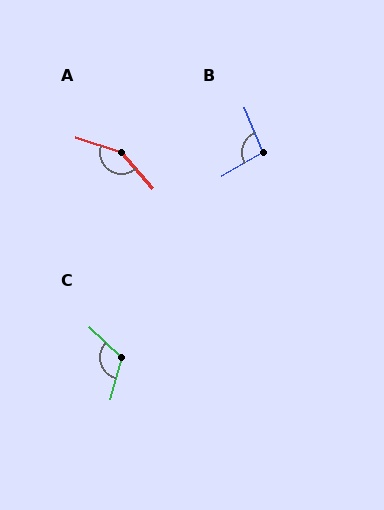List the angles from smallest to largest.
B (97°), C (118°), A (149°).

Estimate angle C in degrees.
Approximately 118 degrees.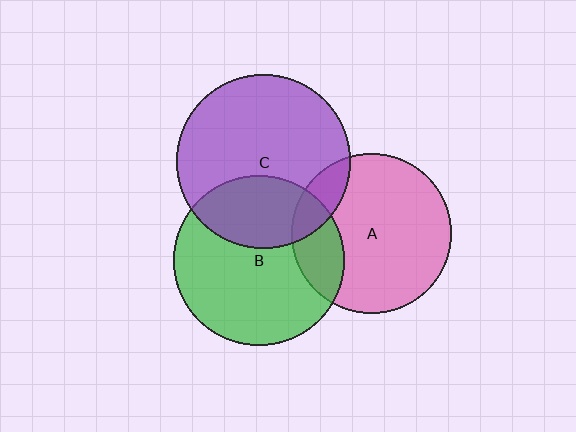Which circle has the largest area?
Circle C (purple).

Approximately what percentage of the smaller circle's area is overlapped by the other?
Approximately 30%.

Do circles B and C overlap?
Yes.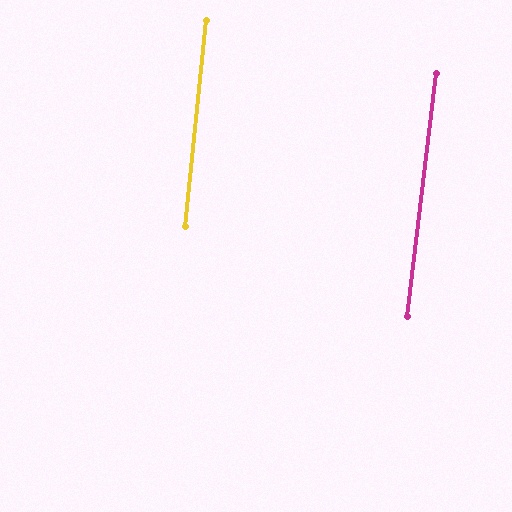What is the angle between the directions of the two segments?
Approximately 1 degree.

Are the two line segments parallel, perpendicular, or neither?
Parallel — their directions differ by only 0.8°.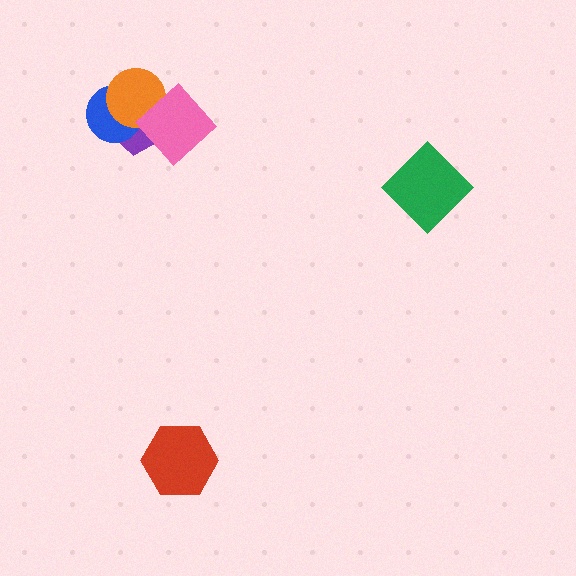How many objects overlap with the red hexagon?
0 objects overlap with the red hexagon.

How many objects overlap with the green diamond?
0 objects overlap with the green diamond.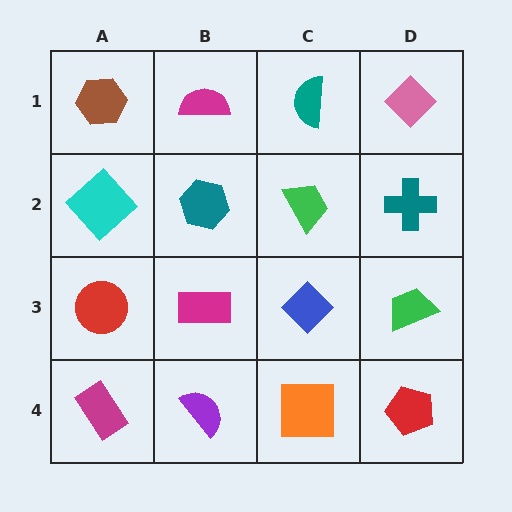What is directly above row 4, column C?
A blue diamond.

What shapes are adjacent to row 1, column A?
A cyan diamond (row 2, column A), a magenta semicircle (row 1, column B).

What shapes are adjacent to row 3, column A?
A cyan diamond (row 2, column A), a magenta rectangle (row 4, column A), a magenta rectangle (row 3, column B).